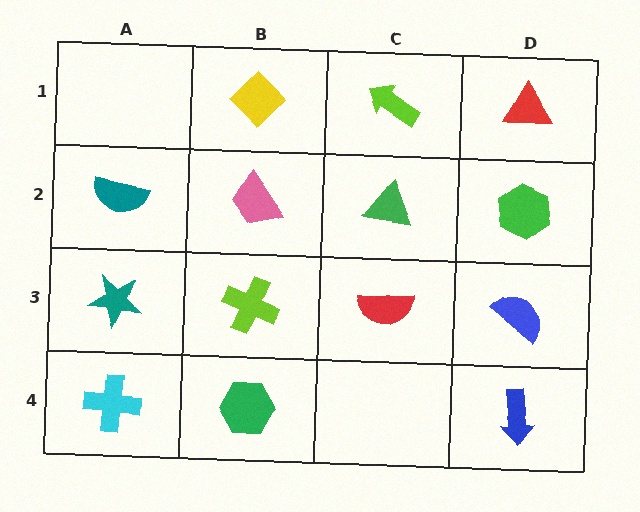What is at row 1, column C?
A lime arrow.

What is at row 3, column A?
A teal star.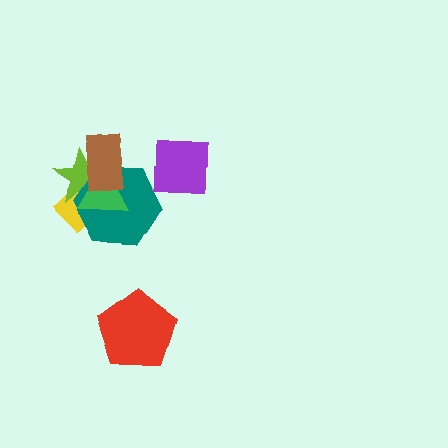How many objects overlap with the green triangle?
4 objects overlap with the green triangle.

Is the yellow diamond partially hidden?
Yes, it is partially covered by another shape.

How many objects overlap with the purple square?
0 objects overlap with the purple square.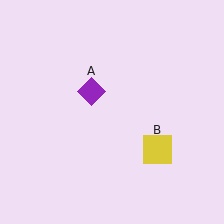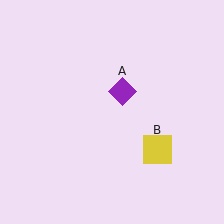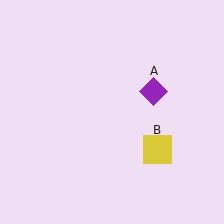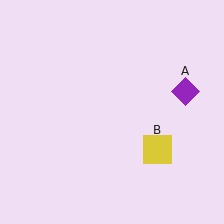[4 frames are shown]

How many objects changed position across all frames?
1 object changed position: purple diamond (object A).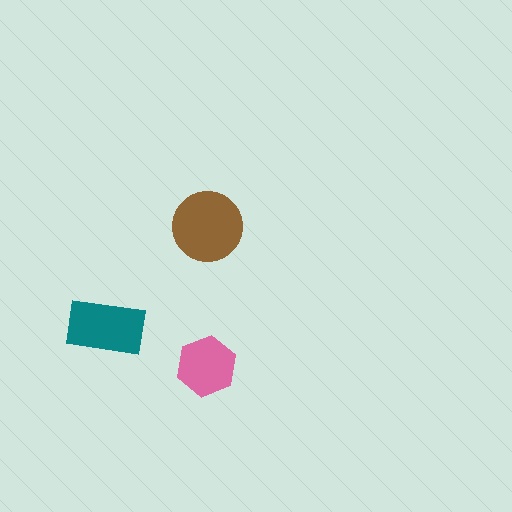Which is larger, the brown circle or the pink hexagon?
The brown circle.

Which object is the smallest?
The pink hexagon.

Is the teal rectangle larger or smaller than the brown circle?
Smaller.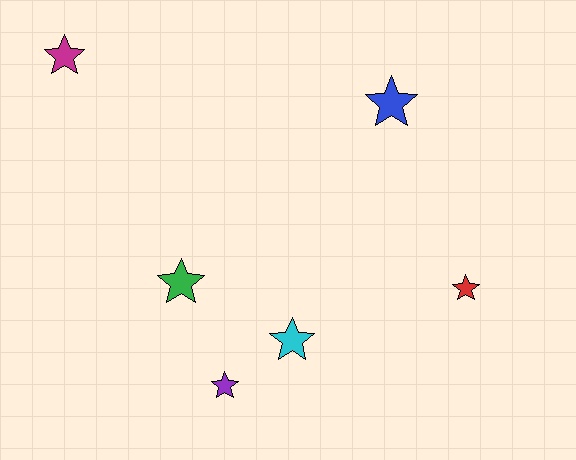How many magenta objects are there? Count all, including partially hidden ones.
There is 1 magenta object.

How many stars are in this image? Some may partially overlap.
There are 6 stars.